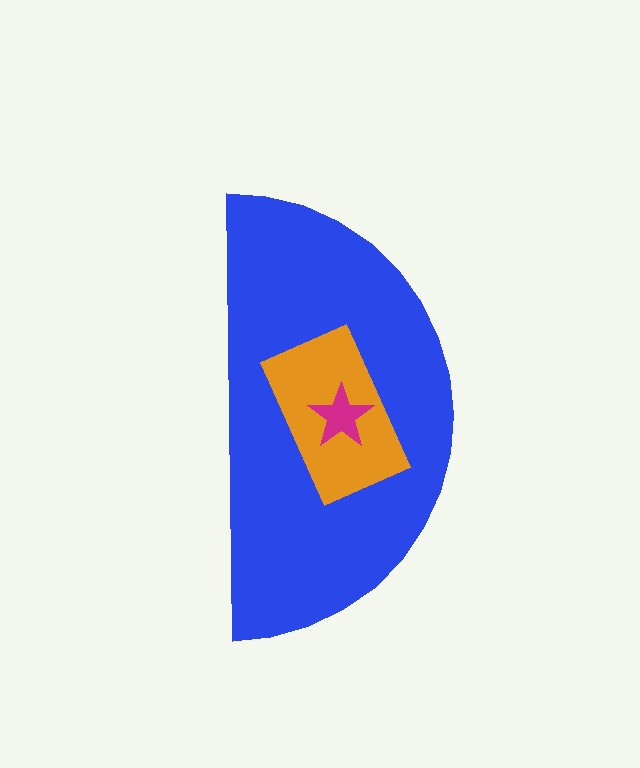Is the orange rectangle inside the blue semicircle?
Yes.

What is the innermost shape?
The magenta star.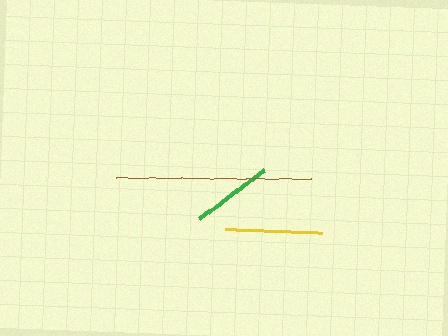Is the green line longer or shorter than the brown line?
The brown line is longer than the green line.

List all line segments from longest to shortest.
From longest to shortest: brown, yellow, green.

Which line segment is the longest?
The brown line is the longest at approximately 195 pixels.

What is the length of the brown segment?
The brown segment is approximately 195 pixels long.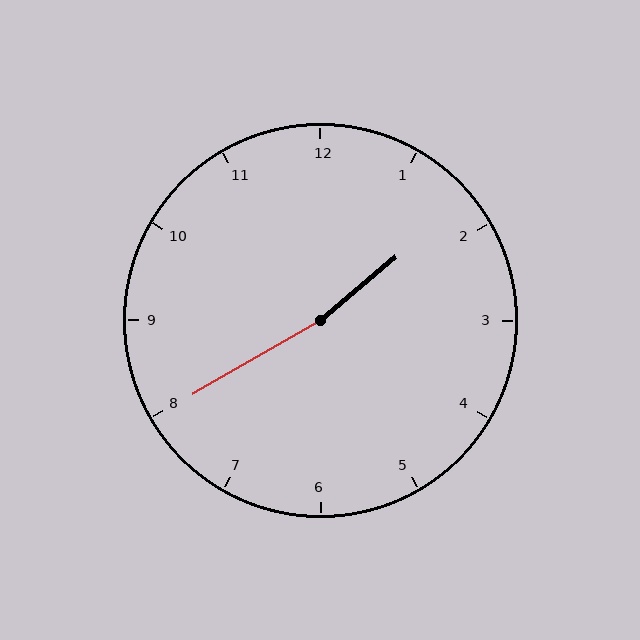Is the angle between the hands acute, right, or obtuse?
It is obtuse.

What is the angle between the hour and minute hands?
Approximately 170 degrees.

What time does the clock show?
1:40.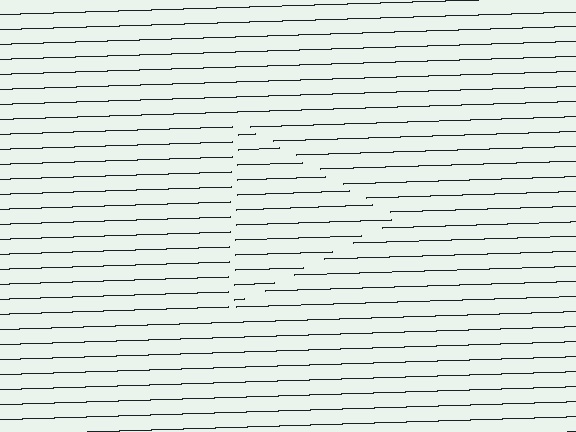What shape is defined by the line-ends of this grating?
An illusory triangle. The interior of the shape contains the same grating, shifted by half a period — the contour is defined by the phase discontinuity where line-ends from the inner and outer gratings abut.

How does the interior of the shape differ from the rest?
The interior of the shape contains the same grating, shifted by half a period — the contour is defined by the phase discontinuity where line-ends from the inner and outer gratings abut.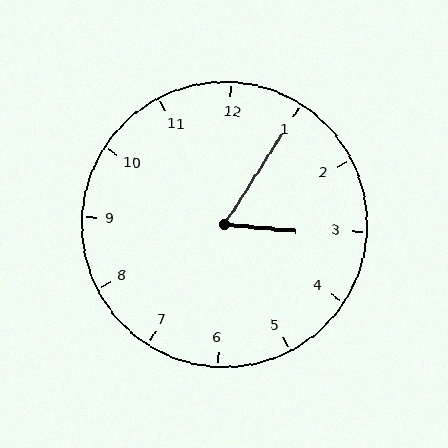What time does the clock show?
3:05.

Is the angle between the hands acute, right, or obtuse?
It is acute.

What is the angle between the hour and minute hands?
Approximately 62 degrees.